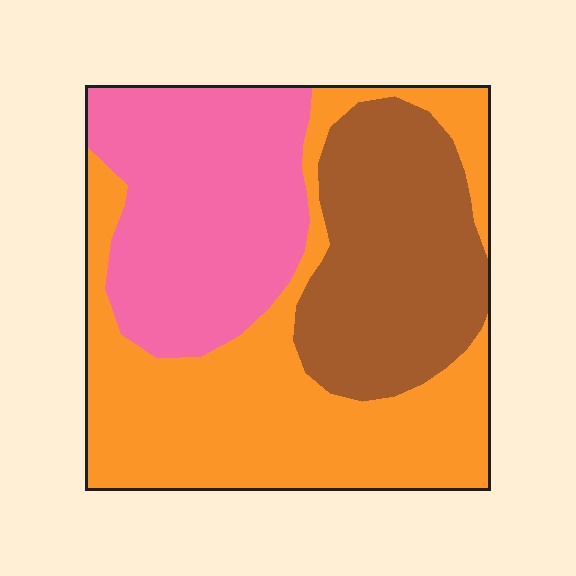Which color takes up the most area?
Orange, at roughly 45%.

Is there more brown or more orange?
Orange.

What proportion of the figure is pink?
Pink takes up about one third (1/3) of the figure.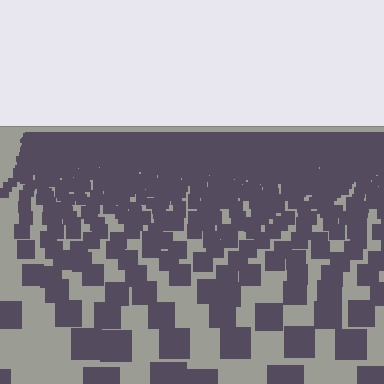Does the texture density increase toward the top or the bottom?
Density increases toward the top.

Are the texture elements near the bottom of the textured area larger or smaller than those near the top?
Larger. Near the bottom, elements are closer to the viewer and appear at a bigger on-screen size.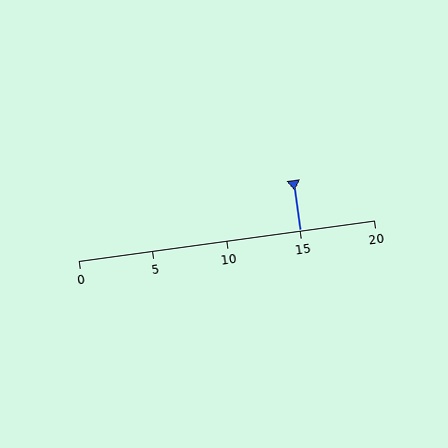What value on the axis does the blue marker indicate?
The marker indicates approximately 15.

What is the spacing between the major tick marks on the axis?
The major ticks are spaced 5 apart.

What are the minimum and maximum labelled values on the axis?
The axis runs from 0 to 20.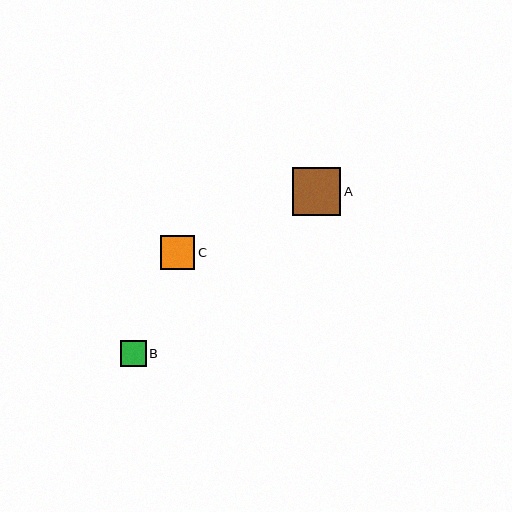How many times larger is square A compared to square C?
Square A is approximately 1.4 times the size of square C.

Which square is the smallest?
Square B is the smallest with a size of approximately 26 pixels.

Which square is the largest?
Square A is the largest with a size of approximately 48 pixels.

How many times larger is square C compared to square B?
Square C is approximately 1.3 times the size of square B.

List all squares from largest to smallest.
From largest to smallest: A, C, B.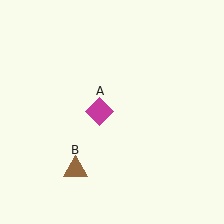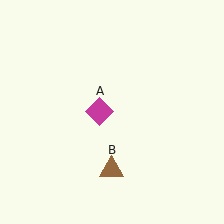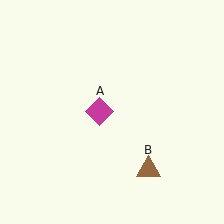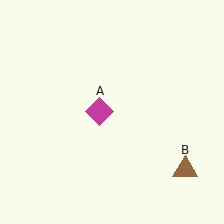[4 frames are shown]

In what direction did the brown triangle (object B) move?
The brown triangle (object B) moved right.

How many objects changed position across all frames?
1 object changed position: brown triangle (object B).